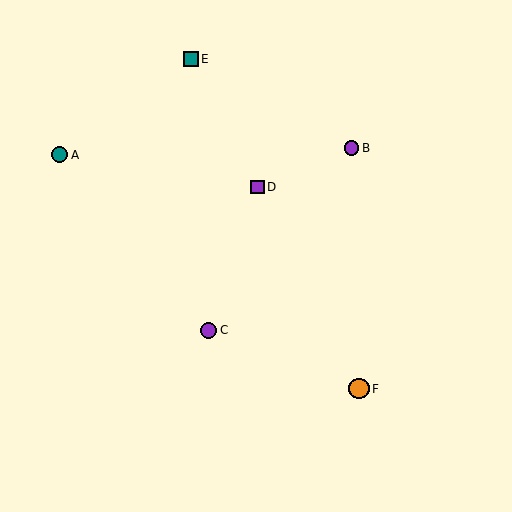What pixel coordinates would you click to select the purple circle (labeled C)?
Click at (209, 330) to select the purple circle C.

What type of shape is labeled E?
Shape E is a teal square.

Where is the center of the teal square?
The center of the teal square is at (191, 59).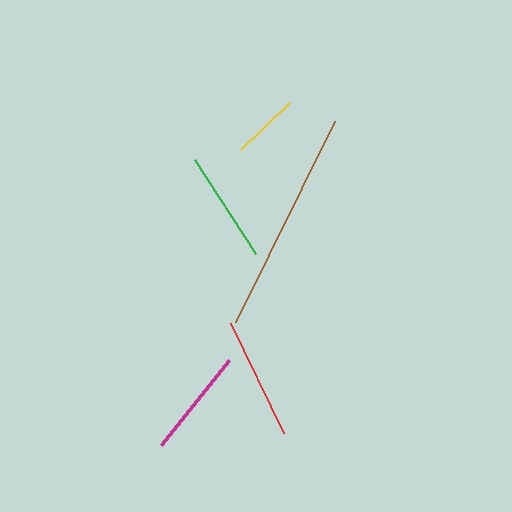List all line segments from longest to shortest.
From longest to shortest: brown, red, green, magenta, yellow.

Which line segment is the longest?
The brown line is the longest at approximately 224 pixels.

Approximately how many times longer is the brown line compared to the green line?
The brown line is approximately 2.0 times the length of the green line.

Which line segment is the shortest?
The yellow line is the shortest at approximately 69 pixels.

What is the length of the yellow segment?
The yellow segment is approximately 69 pixels long.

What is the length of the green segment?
The green segment is approximately 112 pixels long.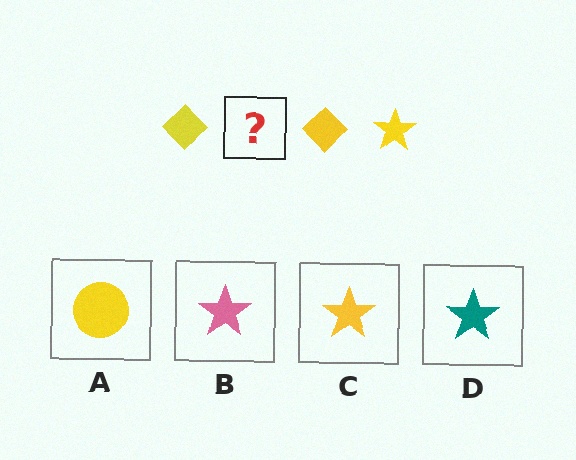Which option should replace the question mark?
Option C.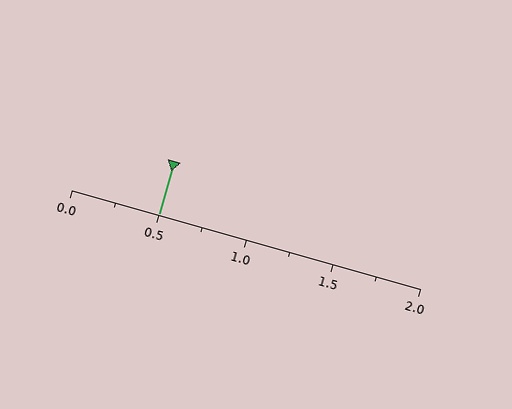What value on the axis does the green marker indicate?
The marker indicates approximately 0.5.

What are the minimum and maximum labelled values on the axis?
The axis runs from 0.0 to 2.0.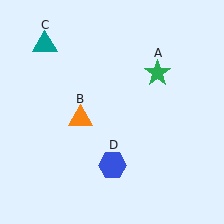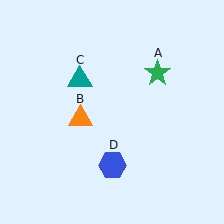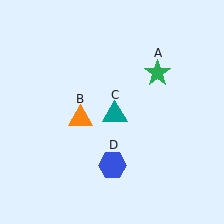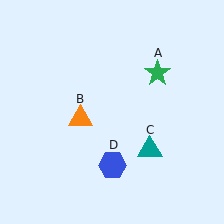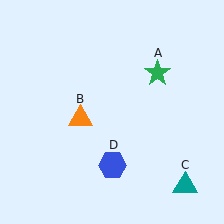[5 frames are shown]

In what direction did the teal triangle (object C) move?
The teal triangle (object C) moved down and to the right.